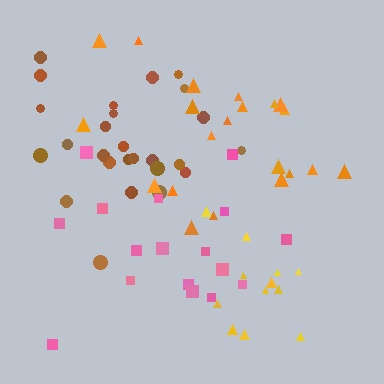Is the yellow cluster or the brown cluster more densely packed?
Yellow.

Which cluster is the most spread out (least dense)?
Pink.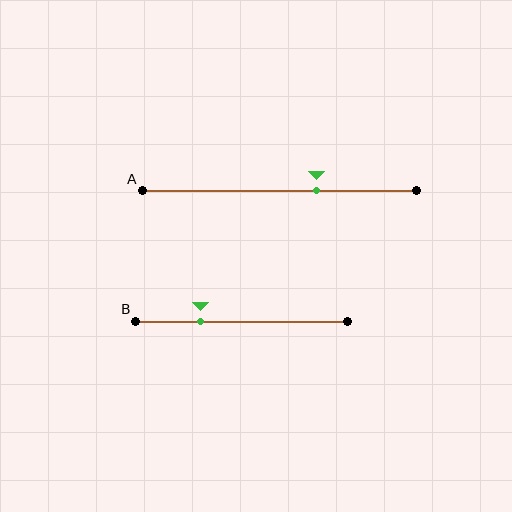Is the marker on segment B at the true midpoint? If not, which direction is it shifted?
No, the marker on segment B is shifted to the left by about 19% of the segment length.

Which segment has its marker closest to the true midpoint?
Segment A has its marker closest to the true midpoint.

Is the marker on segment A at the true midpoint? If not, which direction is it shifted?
No, the marker on segment A is shifted to the right by about 14% of the segment length.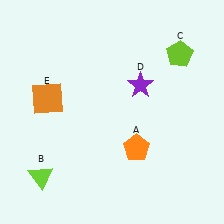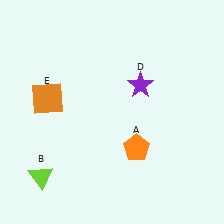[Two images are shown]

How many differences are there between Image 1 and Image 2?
There is 1 difference between the two images.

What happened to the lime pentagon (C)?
The lime pentagon (C) was removed in Image 2. It was in the top-right area of Image 1.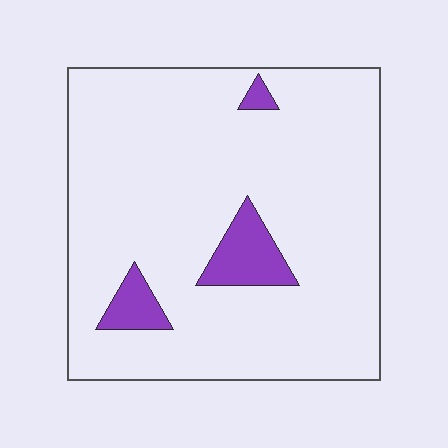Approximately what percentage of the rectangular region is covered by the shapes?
Approximately 10%.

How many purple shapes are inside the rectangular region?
3.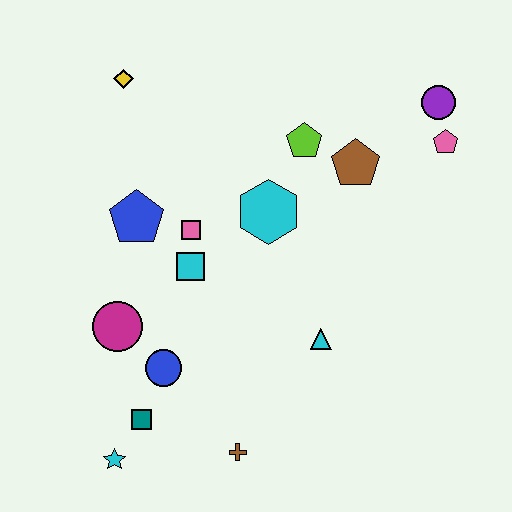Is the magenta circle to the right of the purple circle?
No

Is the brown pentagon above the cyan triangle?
Yes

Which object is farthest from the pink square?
The purple circle is farthest from the pink square.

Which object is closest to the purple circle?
The pink pentagon is closest to the purple circle.